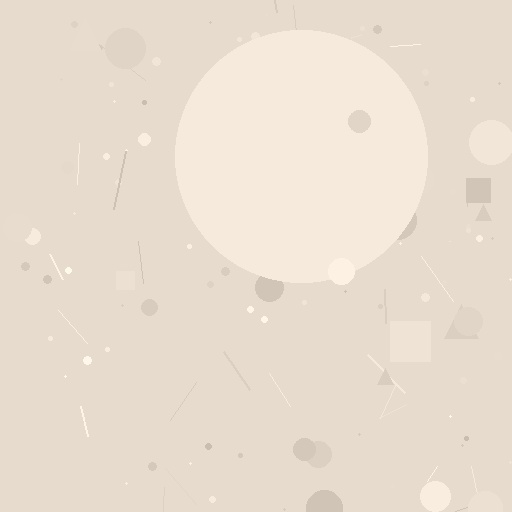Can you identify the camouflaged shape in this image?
The camouflaged shape is a circle.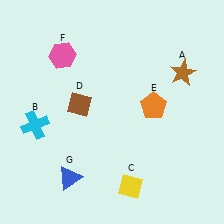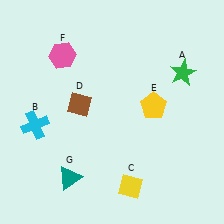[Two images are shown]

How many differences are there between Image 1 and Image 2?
There are 3 differences between the two images.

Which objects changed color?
A changed from brown to green. E changed from orange to yellow. G changed from blue to teal.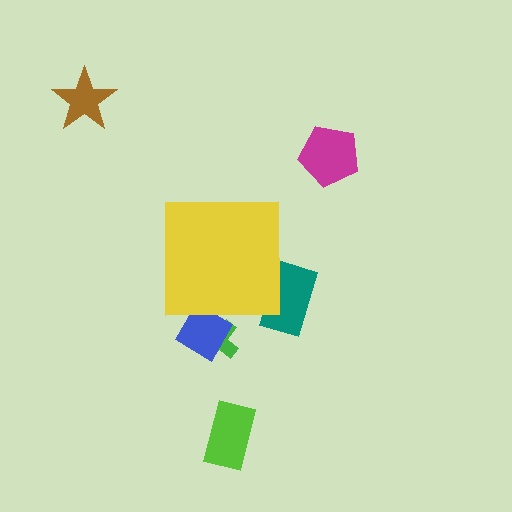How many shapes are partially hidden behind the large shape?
3 shapes are partially hidden.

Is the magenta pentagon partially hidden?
No, the magenta pentagon is fully visible.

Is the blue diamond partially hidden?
Yes, the blue diamond is partially hidden behind the yellow square.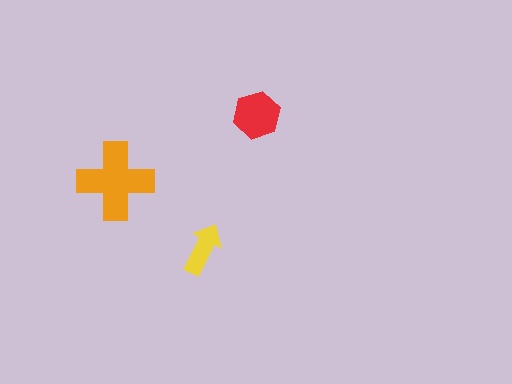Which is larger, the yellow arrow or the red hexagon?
The red hexagon.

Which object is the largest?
The orange cross.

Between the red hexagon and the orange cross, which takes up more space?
The orange cross.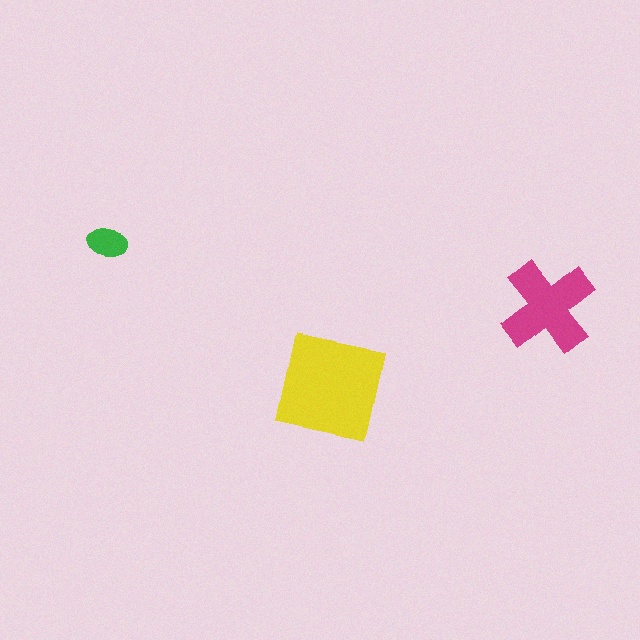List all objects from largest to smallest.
The yellow square, the magenta cross, the green ellipse.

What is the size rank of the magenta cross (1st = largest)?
2nd.